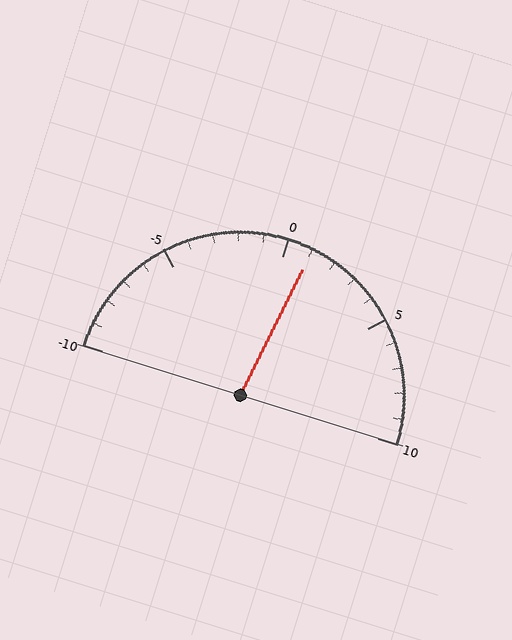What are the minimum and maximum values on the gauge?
The gauge ranges from -10 to 10.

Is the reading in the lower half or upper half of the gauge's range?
The reading is in the upper half of the range (-10 to 10).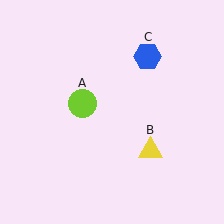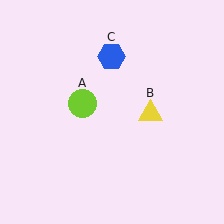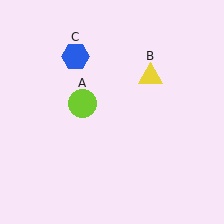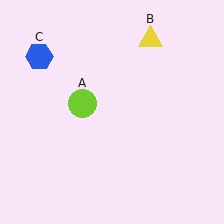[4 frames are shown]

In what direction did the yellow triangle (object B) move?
The yellow triangle (object B) moved up.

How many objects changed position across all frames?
2 objects changed position: yellow triangle (object B), blue hexagon (object C).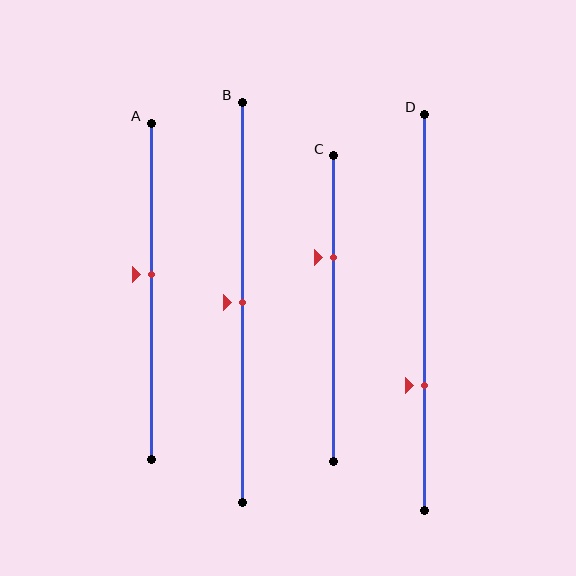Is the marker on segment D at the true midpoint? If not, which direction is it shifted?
No, the marker on segment D is shifted downward by about 19% of the segment length.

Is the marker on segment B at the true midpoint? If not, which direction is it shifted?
Yes, the marker on segment B is at the true midpoint.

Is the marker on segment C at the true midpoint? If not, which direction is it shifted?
No, the marker on segment C is shifted upward by about 17% of the segment length.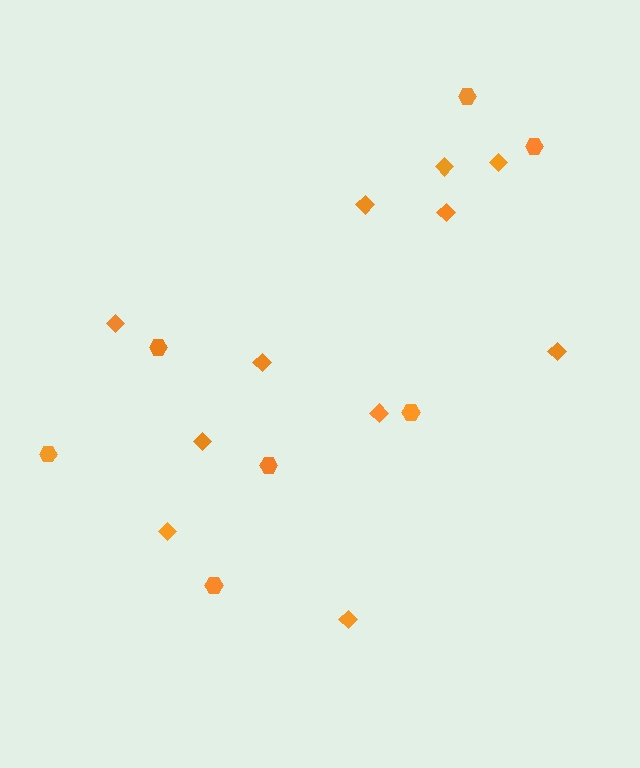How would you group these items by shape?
There are 2 groups: one group of diamonds (11) and one group of hexagons (7).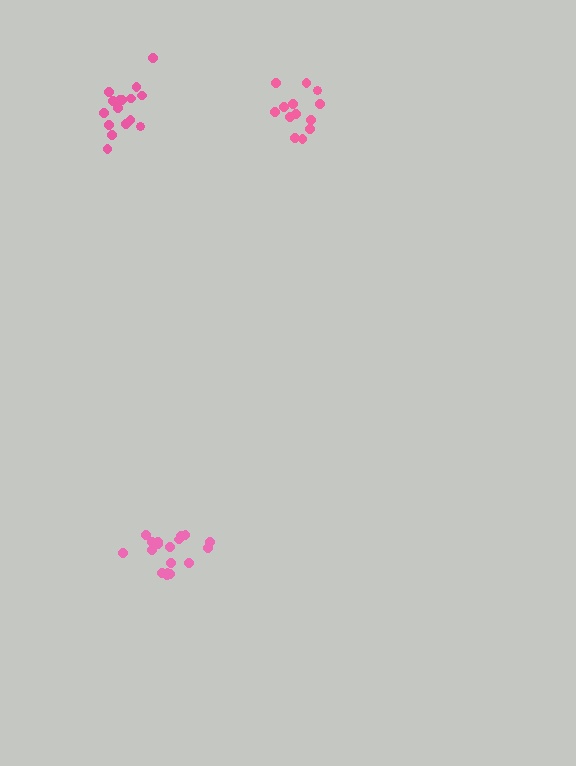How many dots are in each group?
Group 1: 16 dots, Group 2: 18 dots, Group 3: 13 dots (47 total).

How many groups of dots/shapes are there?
There are 3 groups.